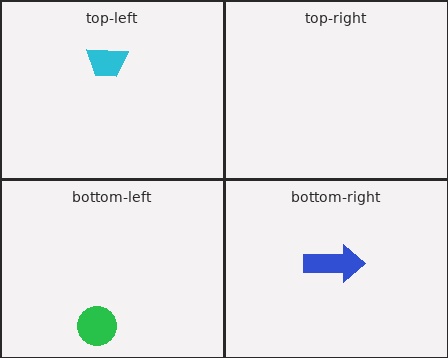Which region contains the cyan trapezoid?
The top-left region.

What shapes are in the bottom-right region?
The blue arrow.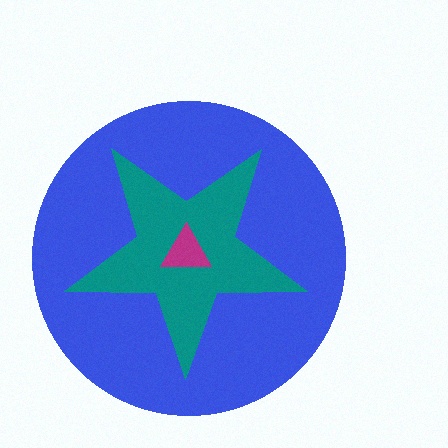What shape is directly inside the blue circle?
The teal star.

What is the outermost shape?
The blue circle.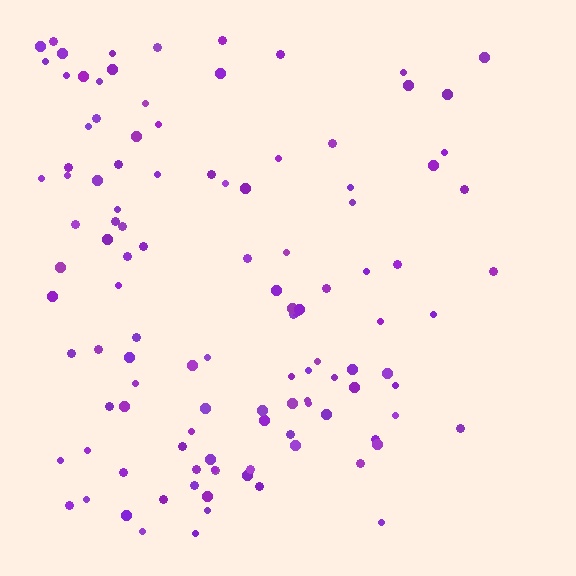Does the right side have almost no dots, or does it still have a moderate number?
Still a moderate number, just noticeably fewer than the left.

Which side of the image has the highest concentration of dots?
The left.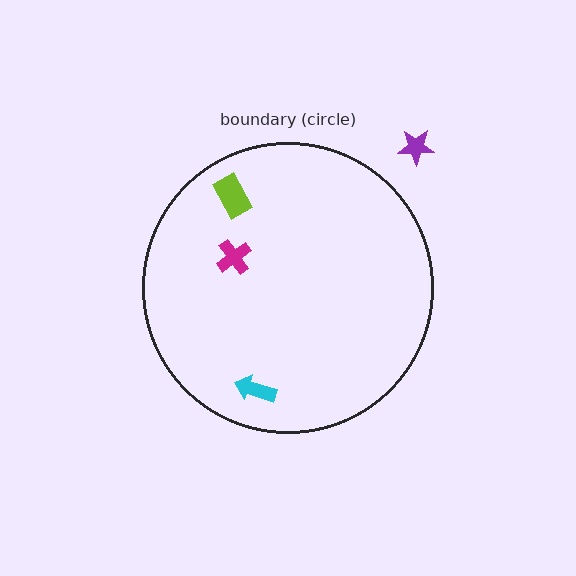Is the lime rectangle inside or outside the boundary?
Inside.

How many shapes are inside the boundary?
3 inside, 1 outside.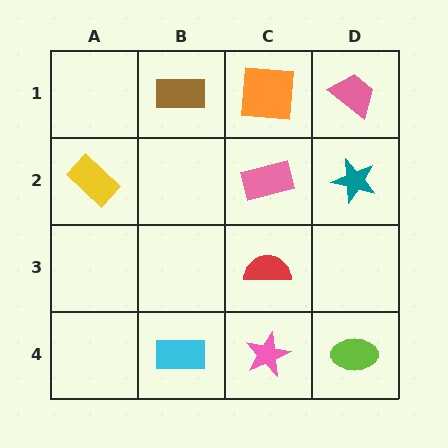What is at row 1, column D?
A pink trapezoid.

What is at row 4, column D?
A lime ellipse.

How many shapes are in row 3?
1 shape.